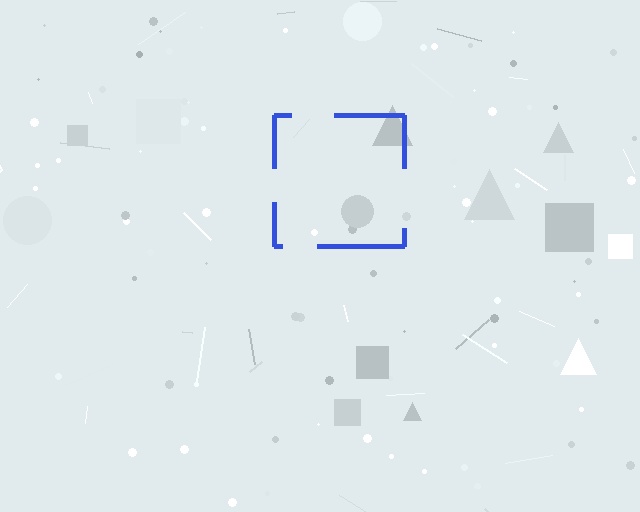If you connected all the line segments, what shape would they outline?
They would outline a square.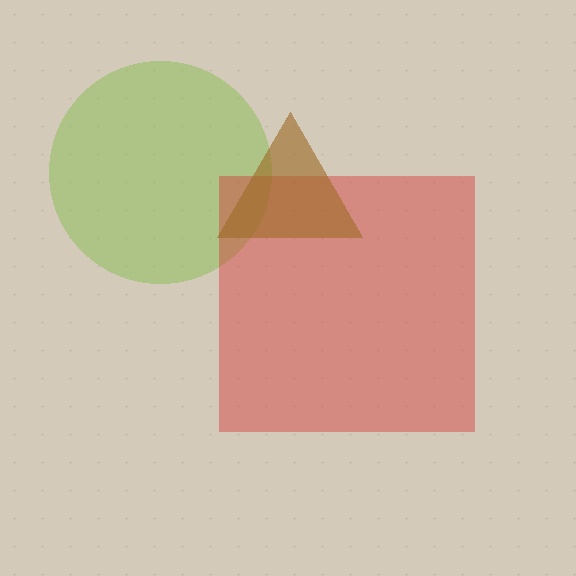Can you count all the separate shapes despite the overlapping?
Yes, there are 3 separate shapes.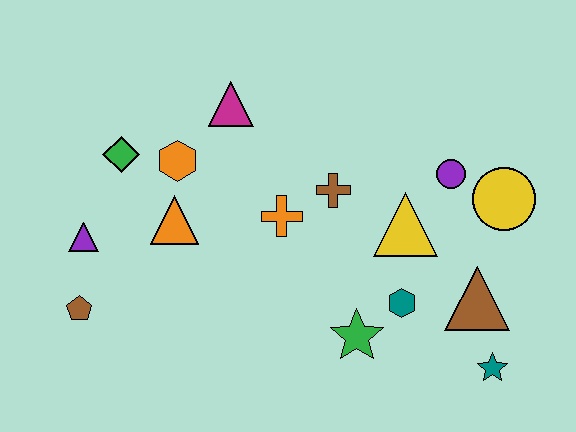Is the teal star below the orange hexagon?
Yes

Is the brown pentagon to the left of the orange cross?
Yes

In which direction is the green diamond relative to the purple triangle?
The green diamond is above the purple triangle.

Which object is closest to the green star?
The teal hexagon is closest to the green star.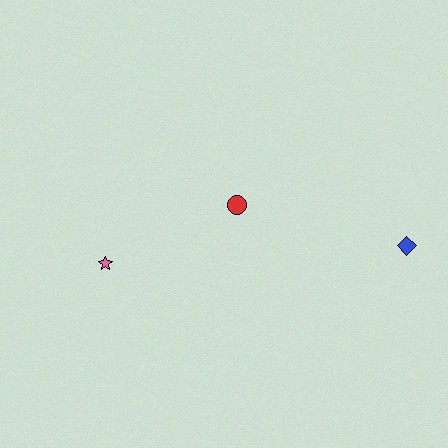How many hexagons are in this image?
There are no hexagons.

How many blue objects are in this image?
There is 1 blue object.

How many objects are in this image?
There are 3 objects.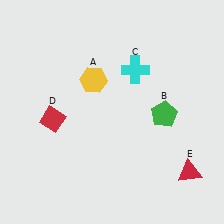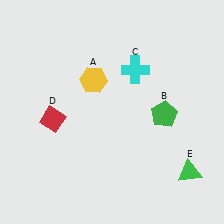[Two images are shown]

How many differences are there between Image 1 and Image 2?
There is 1 difference between the two images.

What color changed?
The triangle (E) changed from red in Image 1 to green in Image 2.